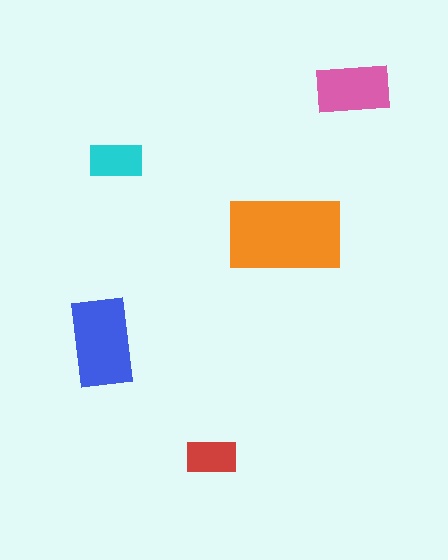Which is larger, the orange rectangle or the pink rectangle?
The orange one.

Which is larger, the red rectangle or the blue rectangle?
The blue one.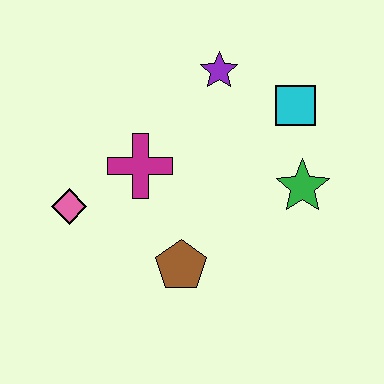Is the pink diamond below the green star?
Yes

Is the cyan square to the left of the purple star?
No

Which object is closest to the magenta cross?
The pink diamond is closest to the magenta cross.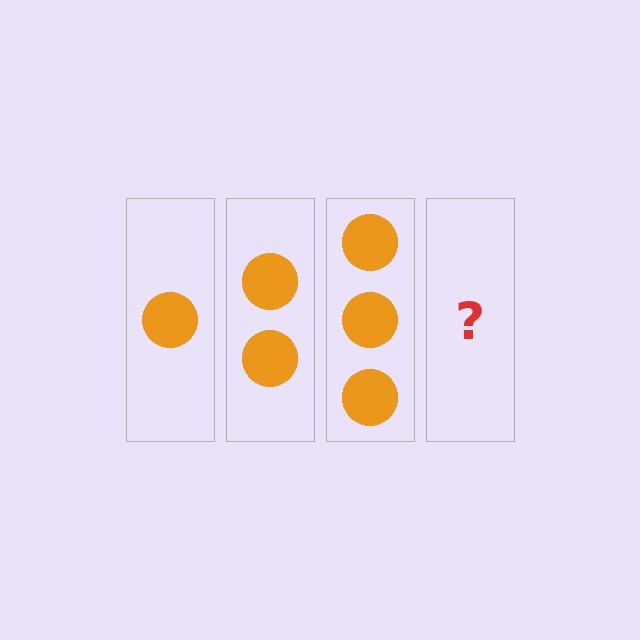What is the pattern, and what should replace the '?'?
The pattern is that each step adds one more circle. The '?' should be 4 circles.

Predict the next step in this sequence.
The next step is 4 circles.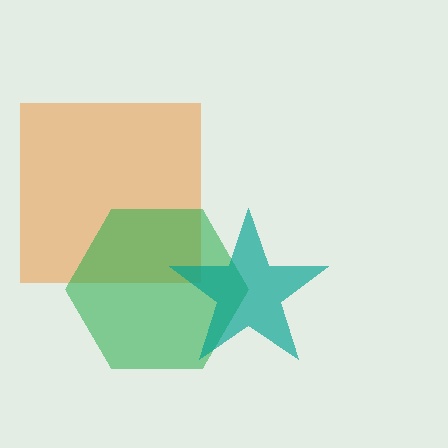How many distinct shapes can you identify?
There are 3 distinct shapes: an orange square, a green hexagon, a teal star.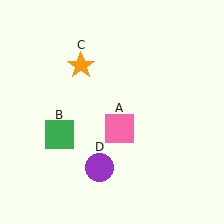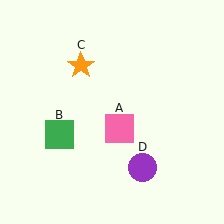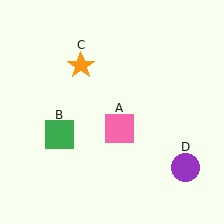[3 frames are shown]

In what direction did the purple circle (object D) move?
The purple circle (object D) moved right.